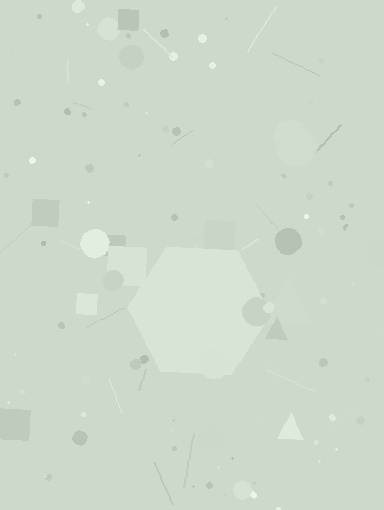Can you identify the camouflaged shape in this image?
The camouflaged shape is a hexagon.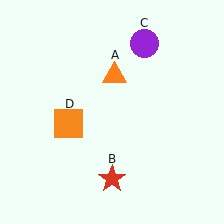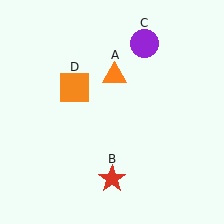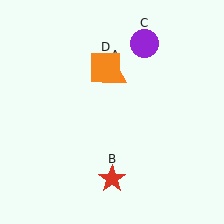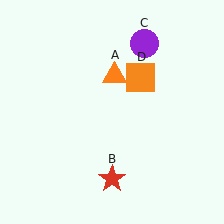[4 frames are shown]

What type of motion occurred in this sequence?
The orange square (object D) rotated clockwise around the center of the scene.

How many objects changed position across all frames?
1 object changed position: orange square (object D).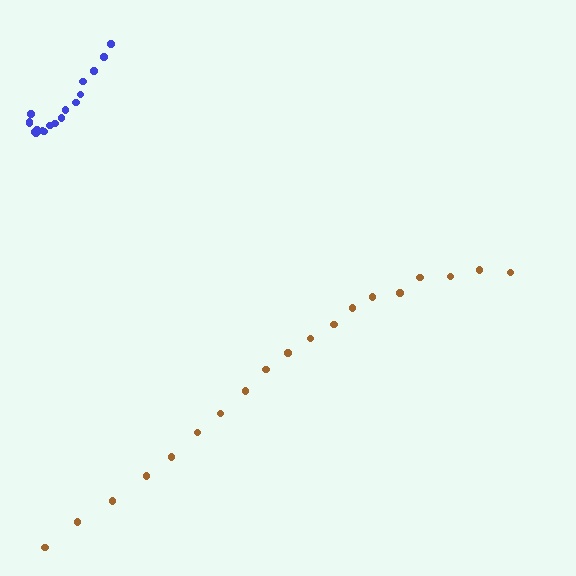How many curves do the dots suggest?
There are 2 distinct paths.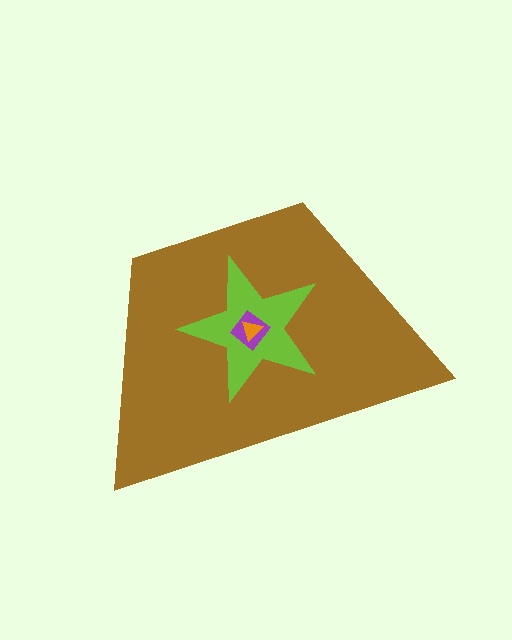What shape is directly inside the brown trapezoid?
The lime star.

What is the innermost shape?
The orange triangle.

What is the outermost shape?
The brown trapezoid.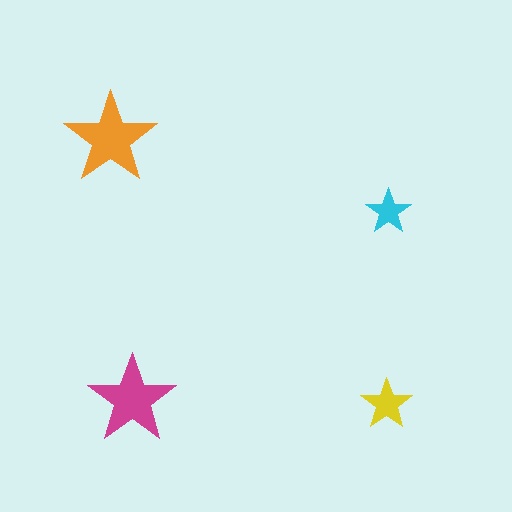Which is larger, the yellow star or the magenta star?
The magenta one.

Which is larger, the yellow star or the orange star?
The orange one.